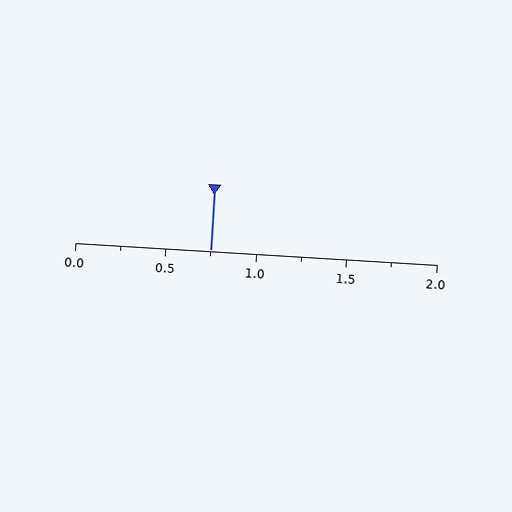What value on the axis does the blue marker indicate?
The marker indicates approximately 0.75.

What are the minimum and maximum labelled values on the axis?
The axis runs from 0.0 to 2.0.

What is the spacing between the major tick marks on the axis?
The major ticks are spaced 0.5 apart.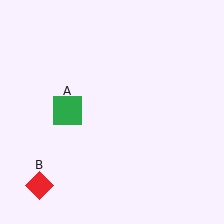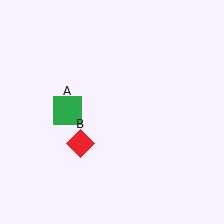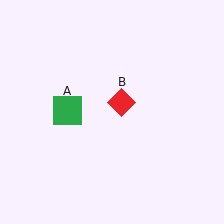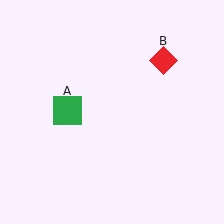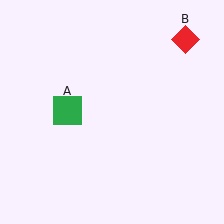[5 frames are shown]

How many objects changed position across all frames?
1 object changed position: red diamond (object B).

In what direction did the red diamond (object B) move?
The red diamond (object B) moved up and to the right.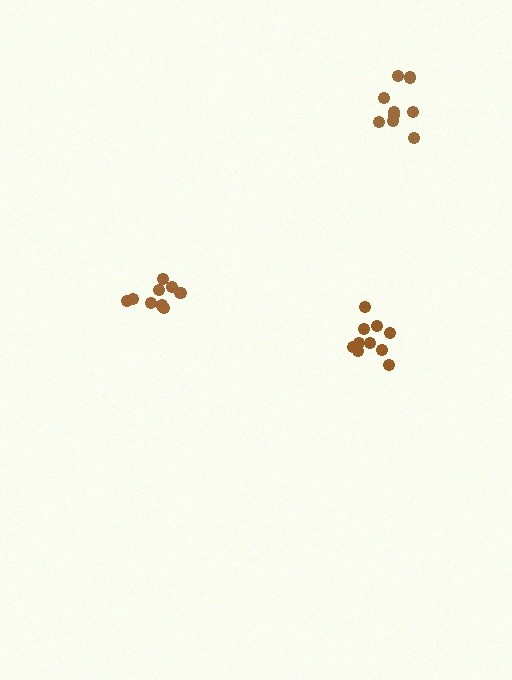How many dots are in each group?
Group 1: 9 dots, Group 2: 9 dots, Group 3: 10 dots (28 total).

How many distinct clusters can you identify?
There are 3 distinct clusters.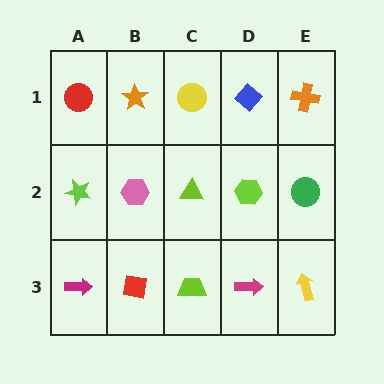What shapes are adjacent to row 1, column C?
A lime triangle (row 2, column C), an orange star (row 1, column B), a blue diamond (row 1, column D).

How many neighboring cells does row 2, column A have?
3.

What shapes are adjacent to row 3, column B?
A pink hexagon (row 2, column B), a magenta arrow (row 3, column A), a lime trapezoid (row 3, column C).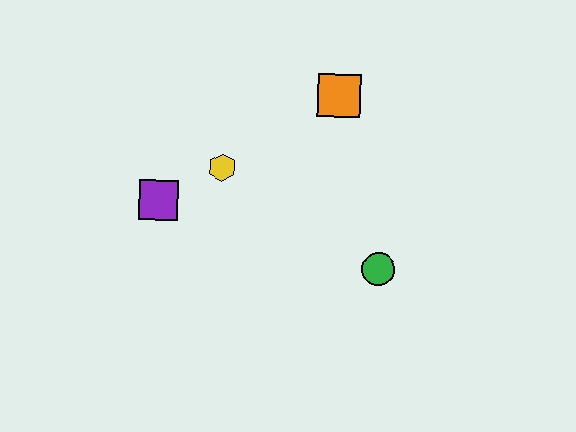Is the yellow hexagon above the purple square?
Yes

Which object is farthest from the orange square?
The purple square is farthest from the orange square.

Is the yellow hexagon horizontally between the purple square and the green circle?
Yes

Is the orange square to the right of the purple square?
Yes